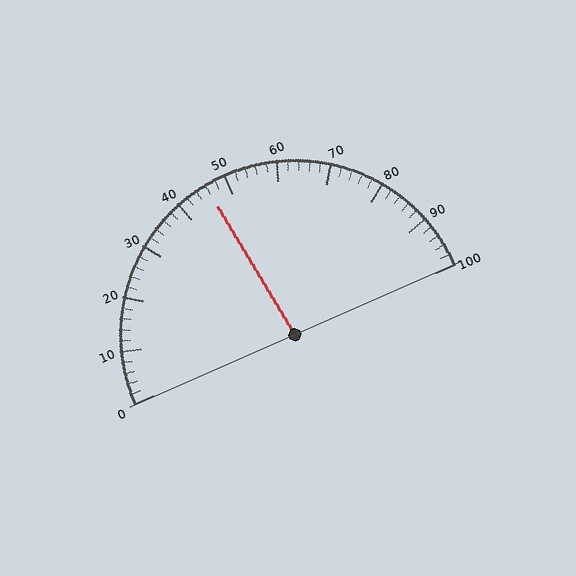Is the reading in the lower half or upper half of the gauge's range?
The reading is in the lower half of the range (0 to 100).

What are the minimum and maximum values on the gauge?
The gauge ranges from 0 to 100.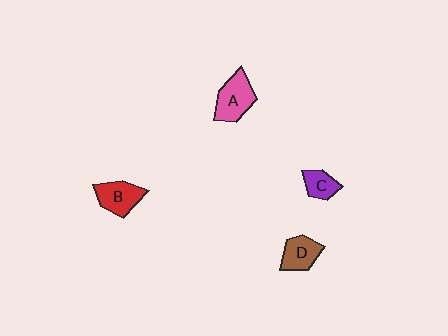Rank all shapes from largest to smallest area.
From largest to smallest: A (pink), B (red), D (brown), C (purple).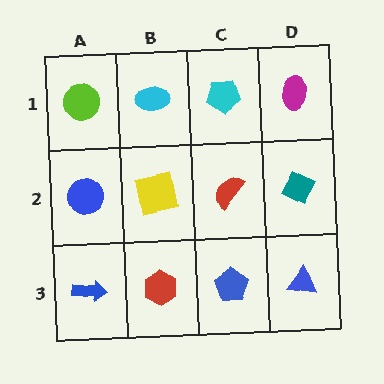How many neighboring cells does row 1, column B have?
3.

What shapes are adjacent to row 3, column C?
A red semicircle (row 2, column C), a red hexagon (row 3, column B), a blue triangle (row 3, column D).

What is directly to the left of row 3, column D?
A blue pentagon.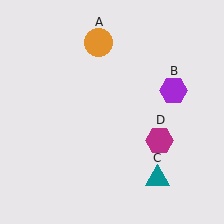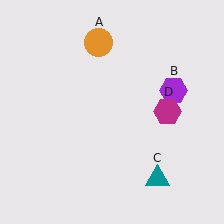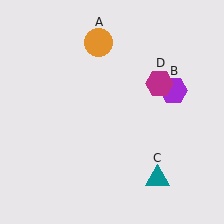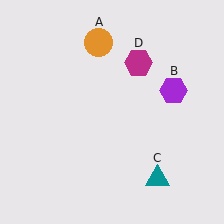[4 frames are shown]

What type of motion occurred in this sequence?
The magenta hexagon (object D) rotated counterclockwise around the center of the scene.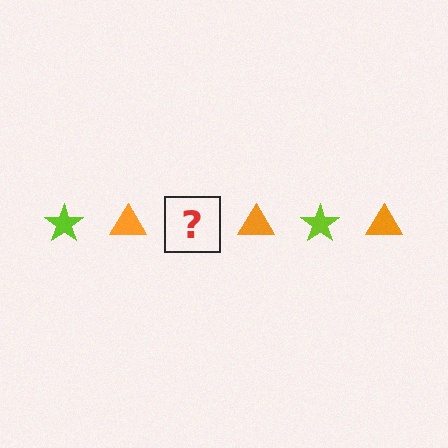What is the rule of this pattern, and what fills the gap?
The rule is that the pattern alternates between lime star and orange triangle. The gap should be filled with a lime star.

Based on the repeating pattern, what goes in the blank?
The blank should be a lime star.